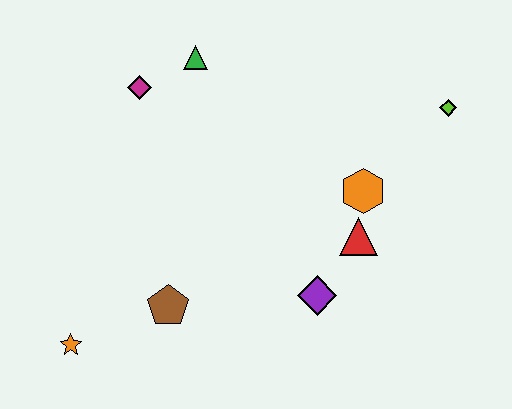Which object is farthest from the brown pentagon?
The lime diamond is farthest from the brown pentagon.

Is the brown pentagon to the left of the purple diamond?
Yes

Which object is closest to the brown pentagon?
The orange star is closest to the brown pentagon.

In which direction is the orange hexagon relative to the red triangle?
The orange hexagon is above the red triangle.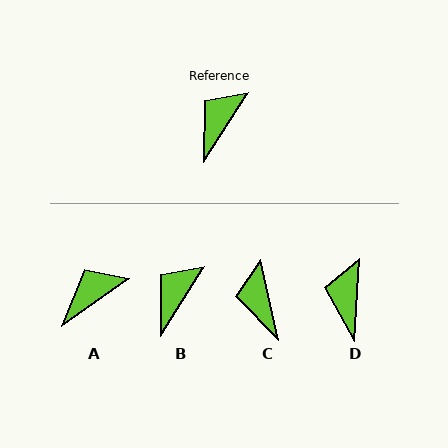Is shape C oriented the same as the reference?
No, it is off by about 45 degrees.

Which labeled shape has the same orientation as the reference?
B.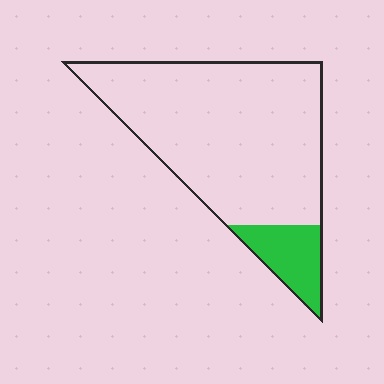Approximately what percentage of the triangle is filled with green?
Approximately 15%.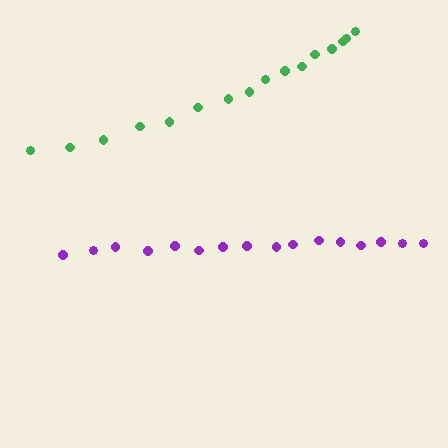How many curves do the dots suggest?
There are 2 distinct paths.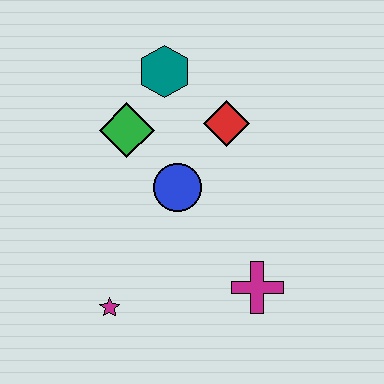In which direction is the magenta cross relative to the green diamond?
The magenta cross is below the green diamond.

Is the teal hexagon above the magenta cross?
Yes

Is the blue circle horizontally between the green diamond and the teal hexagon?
No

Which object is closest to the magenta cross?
The blue circle is closest to the magenta cross.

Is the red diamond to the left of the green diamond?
No